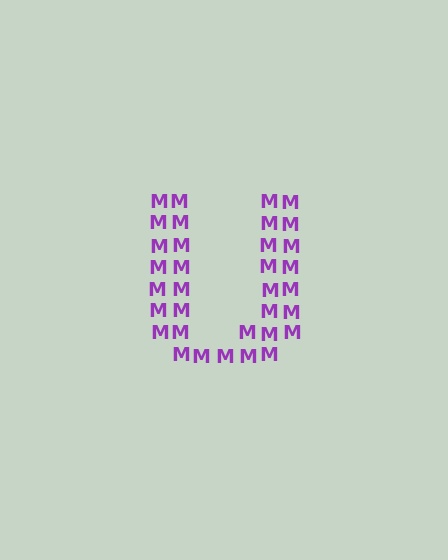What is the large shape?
The large shape is the letter U.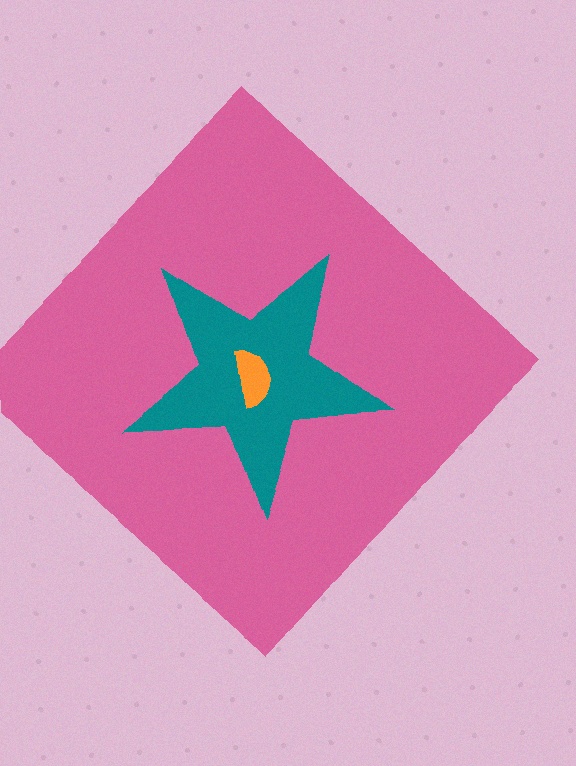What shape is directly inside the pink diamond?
The teal star.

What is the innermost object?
The orange semicircle.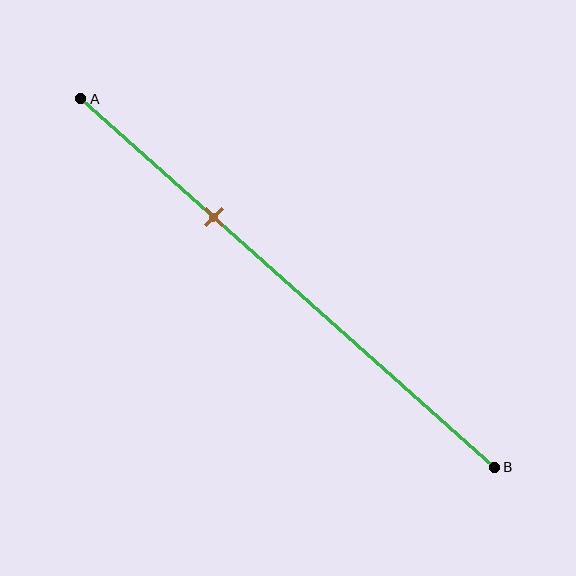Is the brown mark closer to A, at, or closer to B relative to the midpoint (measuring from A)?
The brown mark is closer to point A than the midpoint of segment AB.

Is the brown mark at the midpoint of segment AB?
No, the mark is at about 30% from A, not at the 50% midpoint.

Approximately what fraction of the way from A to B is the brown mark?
The brown mark is approximately 30% of the way from A to B.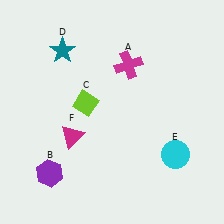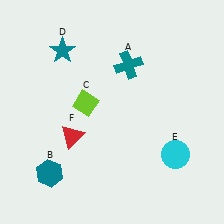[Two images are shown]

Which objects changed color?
A changed from magenta to teal. B changed from purple to teal. F changed from magenta to red.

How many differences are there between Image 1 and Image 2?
There are 3 differences between the two images.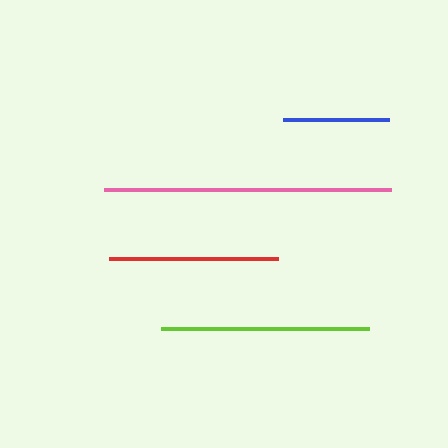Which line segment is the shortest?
The blue line is the shortest at approximately 106 pixels.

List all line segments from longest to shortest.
From longest to shortest: pink, lime, red, blue.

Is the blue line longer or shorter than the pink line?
The pink line is longer than the blue line.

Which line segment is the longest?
The pink line is the longest at approximately 287 pixels.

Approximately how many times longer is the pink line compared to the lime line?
The pink line is approximately 1.4 times the length of the lime line.